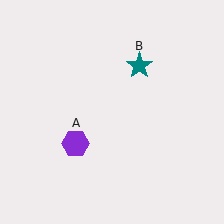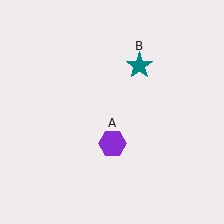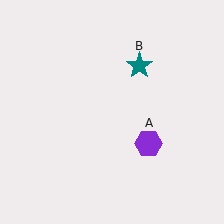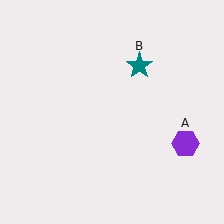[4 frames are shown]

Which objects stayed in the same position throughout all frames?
Teal star (object B) remained stationary.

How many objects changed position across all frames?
1 object changed position: purple hexagon (object A).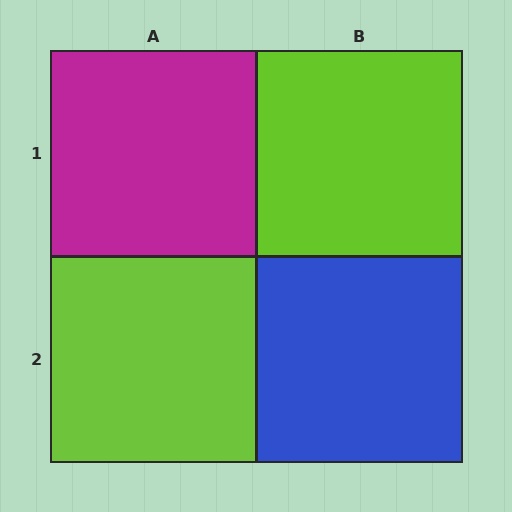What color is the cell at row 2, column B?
Blue.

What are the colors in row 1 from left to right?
Magenta, lime.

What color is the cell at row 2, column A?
Lime.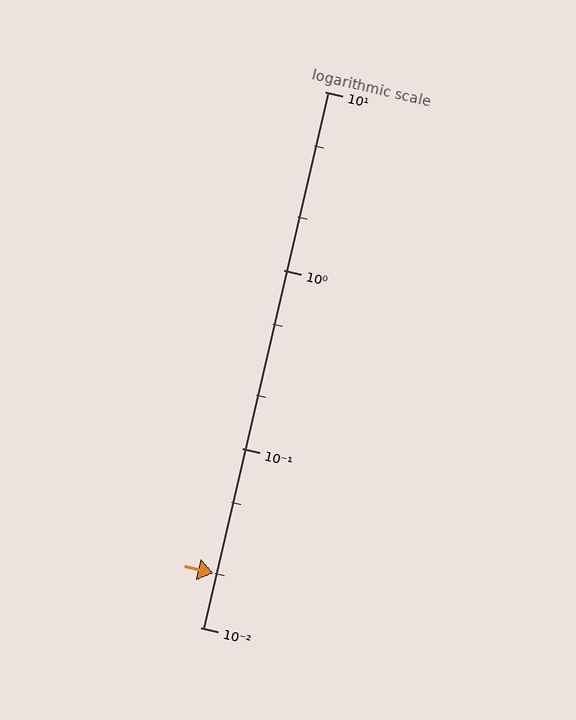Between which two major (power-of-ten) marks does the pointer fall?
The pointer is between 0.01 and 0.1.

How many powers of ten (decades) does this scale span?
The scale spans 3 decades, from 0.01 to 10.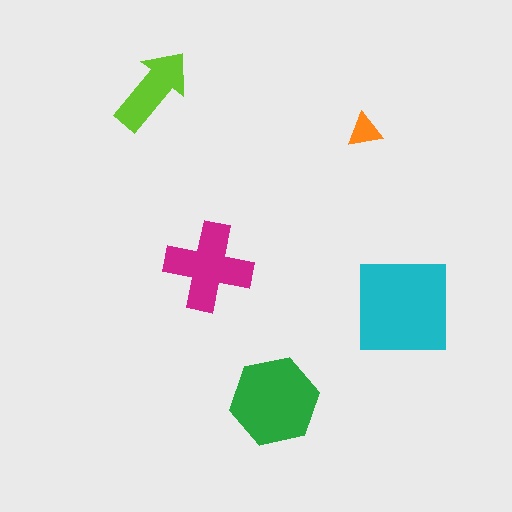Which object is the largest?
The cyan square.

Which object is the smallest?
The orange triangle.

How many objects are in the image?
There are 5 objects in the image.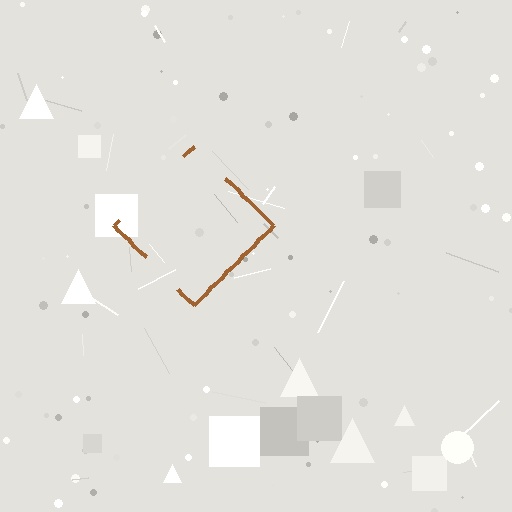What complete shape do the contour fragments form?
The contour fragments form a diamond.